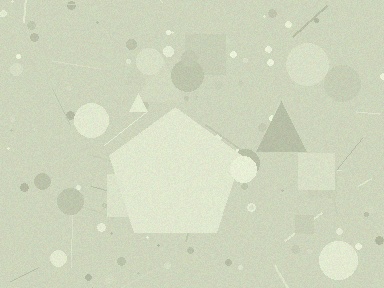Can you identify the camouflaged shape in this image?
The camouflaged shape is a pentagon.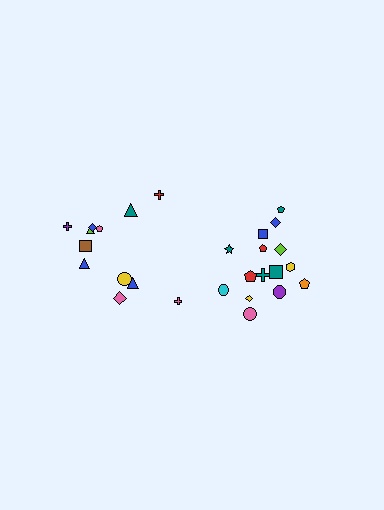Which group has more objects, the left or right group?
The right group.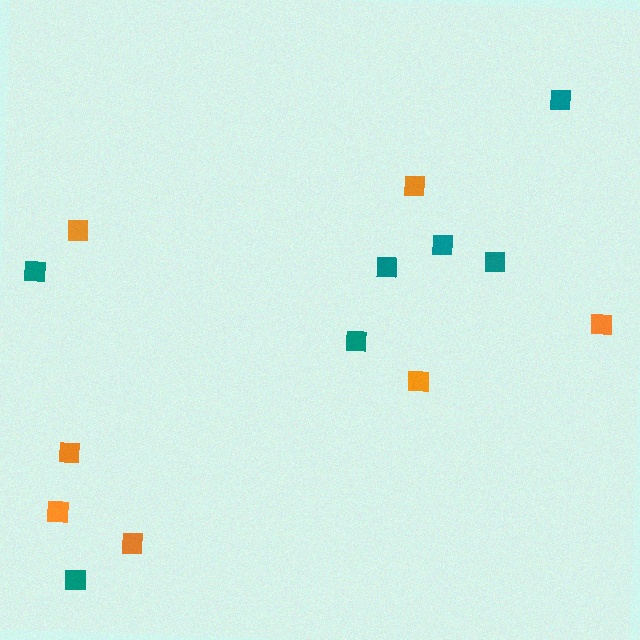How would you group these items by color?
There are 2 groups: one group of teal squares (7) and one group of orange squares (7).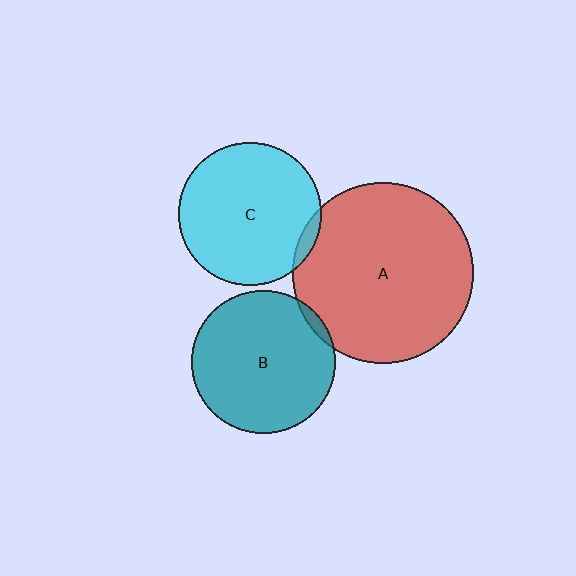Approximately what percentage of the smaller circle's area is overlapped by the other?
Approximately 5%.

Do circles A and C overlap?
Yes.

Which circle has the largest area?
Circle A (red).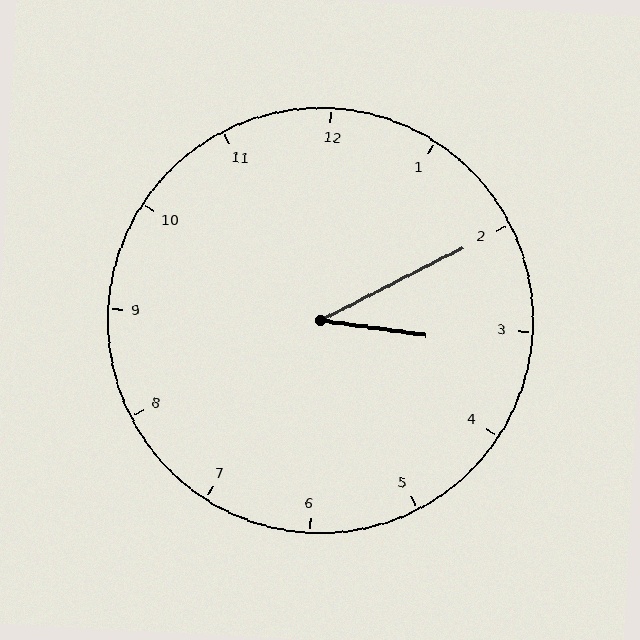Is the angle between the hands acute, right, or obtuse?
It is acute.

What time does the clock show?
3:10.